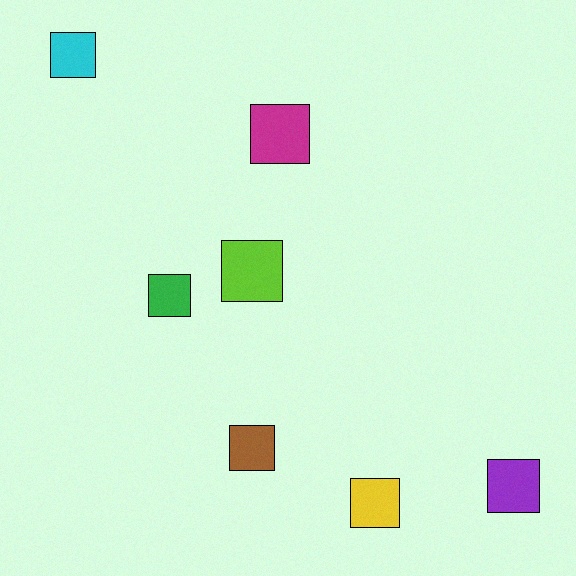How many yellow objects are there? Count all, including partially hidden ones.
There is 1 yellow object.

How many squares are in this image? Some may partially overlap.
There are 7 squares.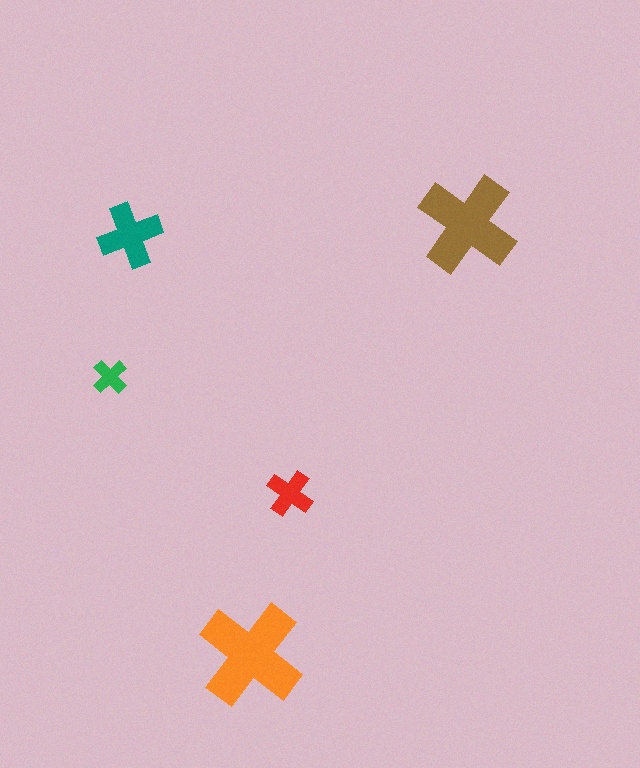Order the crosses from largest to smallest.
the orange one, the brown one, the teal one, the red one, the green one.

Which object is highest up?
The brown cross is topmost.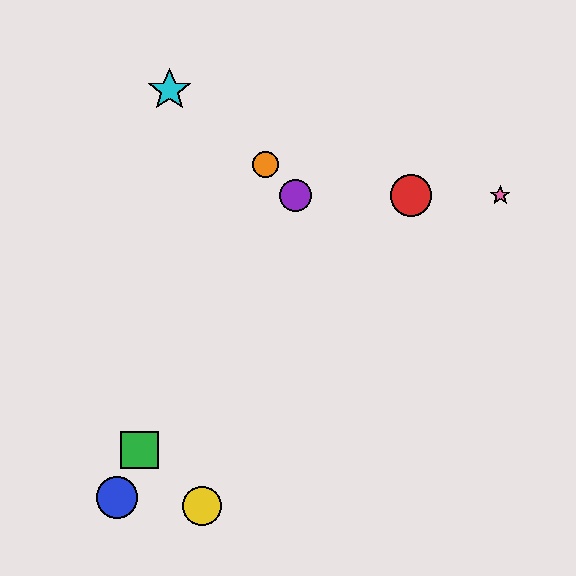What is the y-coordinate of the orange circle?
The orange circle is at y≈165.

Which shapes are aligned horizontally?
The red circle, the purple circle, the pink star are aligned horizontally.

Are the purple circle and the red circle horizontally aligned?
Yes, both are at y≈195.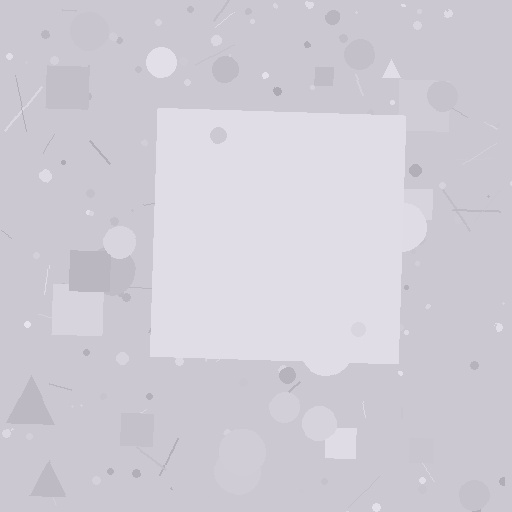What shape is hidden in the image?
A square is hidden in the image.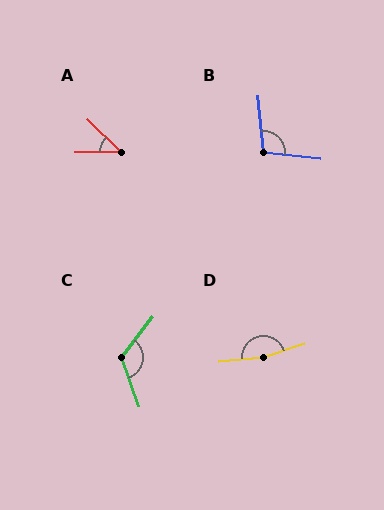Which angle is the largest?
D, at approximately 166 degrees.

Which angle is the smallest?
A, at approximately 44 degrees.